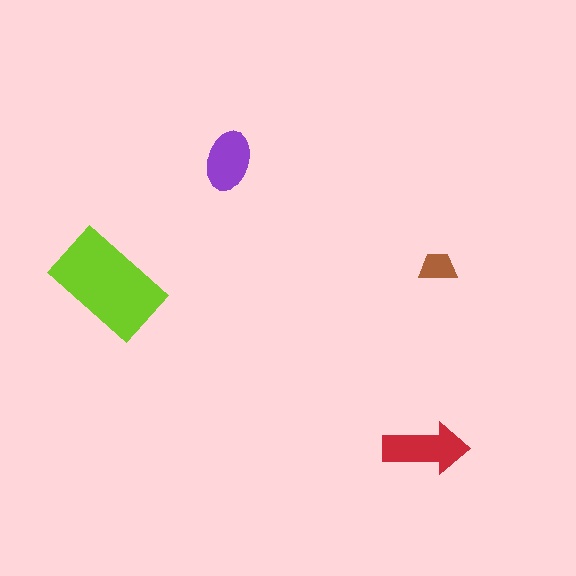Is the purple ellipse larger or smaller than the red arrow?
Smaller.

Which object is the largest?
The lime rectangle.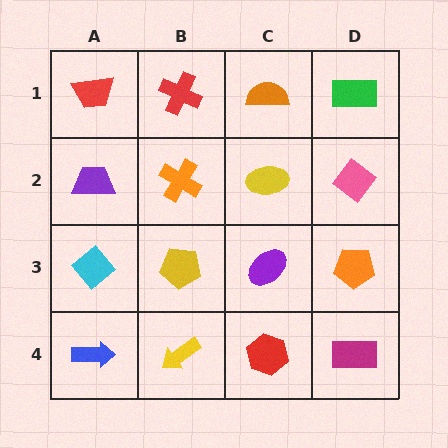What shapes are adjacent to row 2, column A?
A red trapezoid (row 1, column A), a cyan diamond (row 3, column A), an orange cross (row 2, column B).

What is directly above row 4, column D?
An orange pentagon.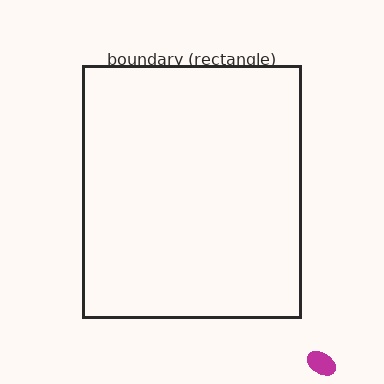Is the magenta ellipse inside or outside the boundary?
Outside.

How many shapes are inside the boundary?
0 inside, 1 outside.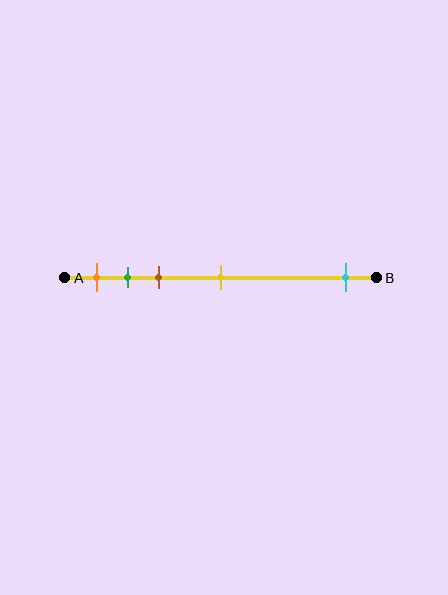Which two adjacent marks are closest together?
The green and brown marks are the closest adjacent pair.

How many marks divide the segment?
There are 5 marks dividing the segment.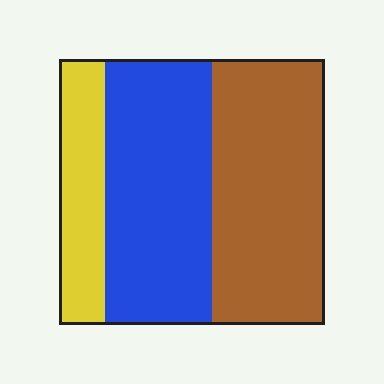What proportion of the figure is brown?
Brown takes up between a quarter and a half of the figure.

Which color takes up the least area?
Yellow, at roughly 15%.